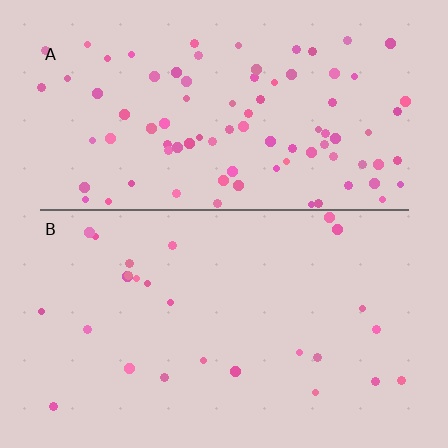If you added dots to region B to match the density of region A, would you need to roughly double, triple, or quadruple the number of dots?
Approximately triple.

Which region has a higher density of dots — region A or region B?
A (the top).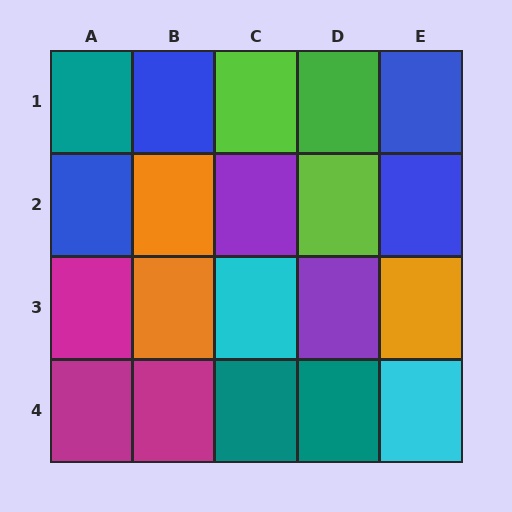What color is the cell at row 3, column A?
Magenta.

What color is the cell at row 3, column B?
Orange.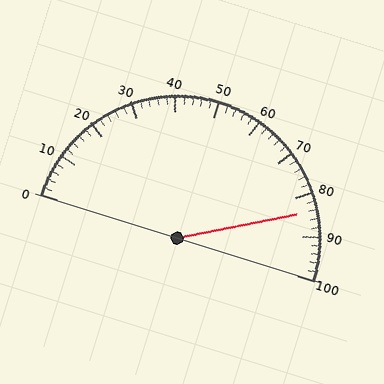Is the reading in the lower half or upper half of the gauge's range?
The reading is in the upper half of the range (0 to 100).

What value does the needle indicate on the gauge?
The needle indicates approximately 84.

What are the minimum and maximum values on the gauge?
The gauge ranges from 0 to 100.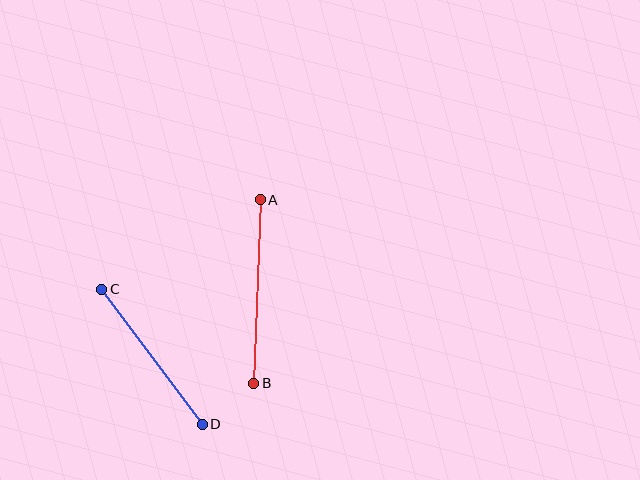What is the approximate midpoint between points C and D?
The midpoint is at approximately (152, 357) pixels.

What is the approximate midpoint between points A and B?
The midpoint is at approximately (257, 291) pixels.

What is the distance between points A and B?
The distance is approximately 184 pixels.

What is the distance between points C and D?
The distance is approximately 168 pixels.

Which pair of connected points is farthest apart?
Points A and B are farthest apart.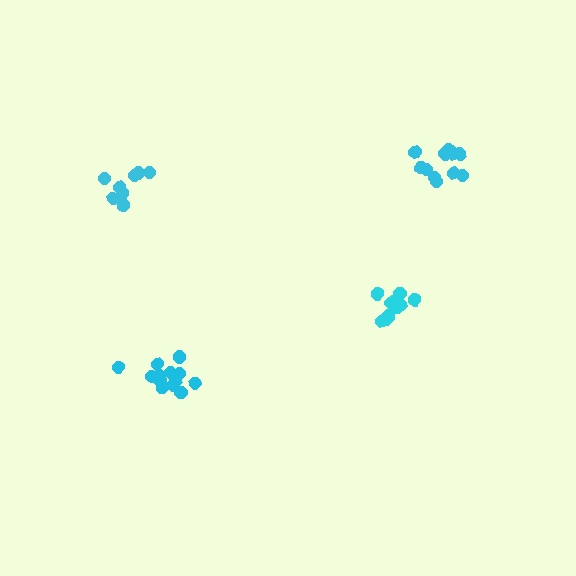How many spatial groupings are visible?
There are 4 spatial groupings.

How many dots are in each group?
Group 1: 11 dots, Group 2: 13 dots, Group 3: 8 dots, Group 4: 11 dots (43 total).